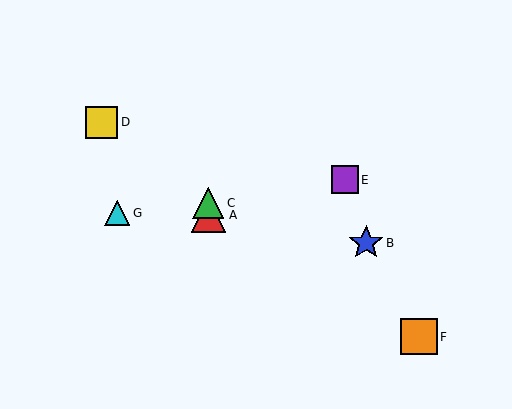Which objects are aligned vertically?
Objects A, C are aligned vertically.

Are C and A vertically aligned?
Yes, both are at x≈208.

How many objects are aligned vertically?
2 objects (A, C) are aligned vertically.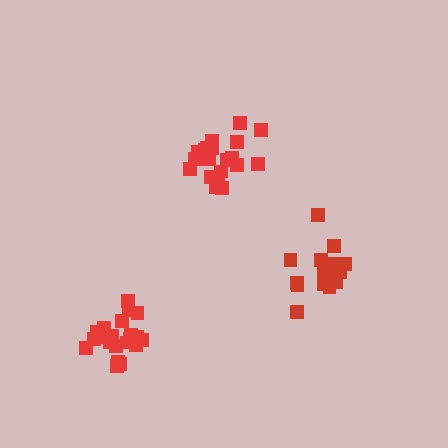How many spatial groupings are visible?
There are 3 spatial groupings.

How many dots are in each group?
Group 1: 20 dots, Group 2: 21 dots, Group 3: 15 dots (56 total).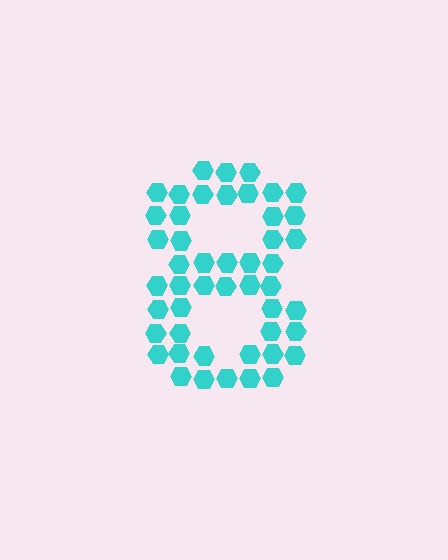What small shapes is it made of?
It is made of small hexagons.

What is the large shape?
The large shape is the digit 8.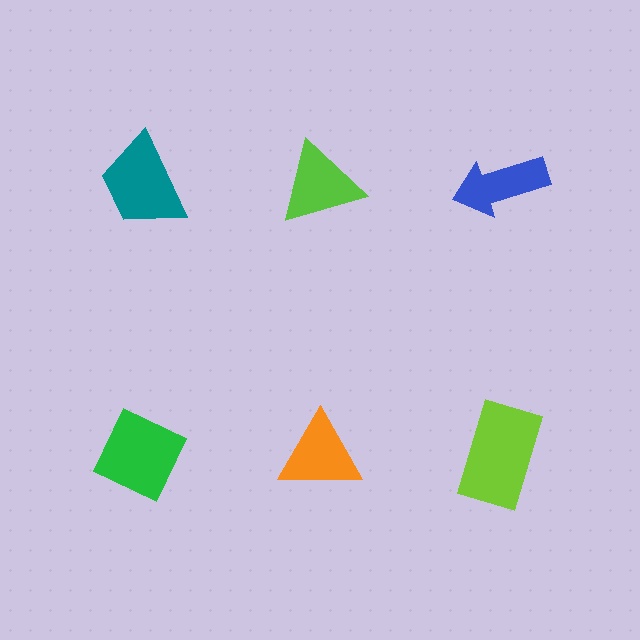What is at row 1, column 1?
A teal trapezoid.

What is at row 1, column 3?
A blue arrow.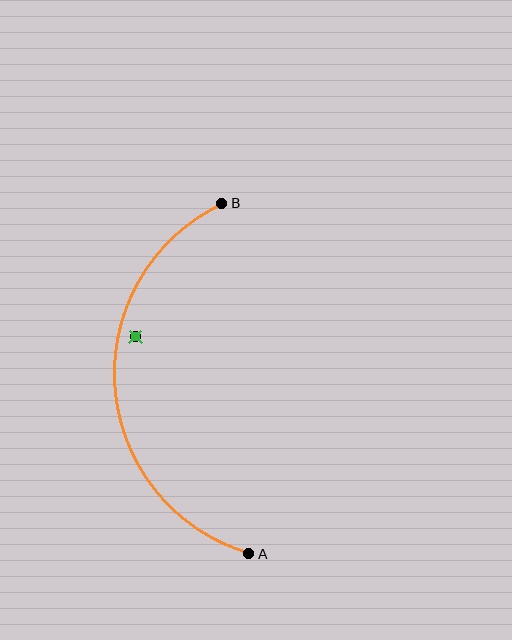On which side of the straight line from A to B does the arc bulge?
The arc bulges to the left of the straight line connecting A and B.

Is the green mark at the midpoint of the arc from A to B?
No — the green mark does not lie on the arc at all. It sits slightly inside the curve.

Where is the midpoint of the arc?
The arc midpoint is the point on the curve farthest from the straight line joining A and B. It sits to the left of that line.